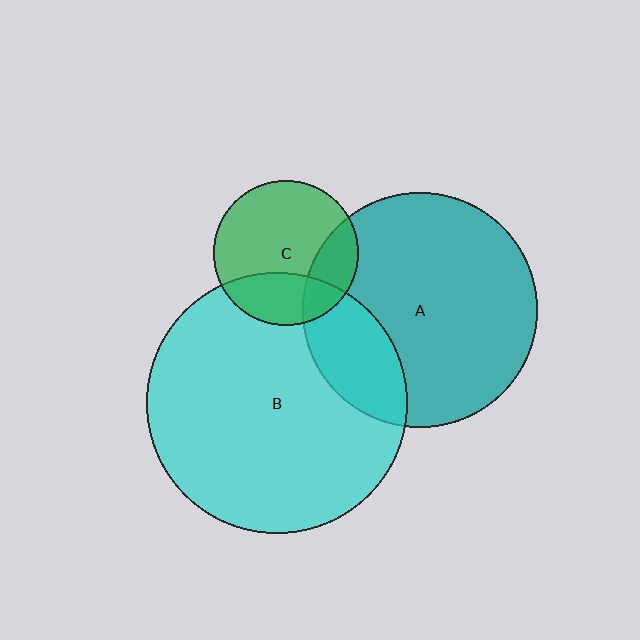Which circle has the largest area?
Circle B (cyan).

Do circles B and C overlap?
Yes.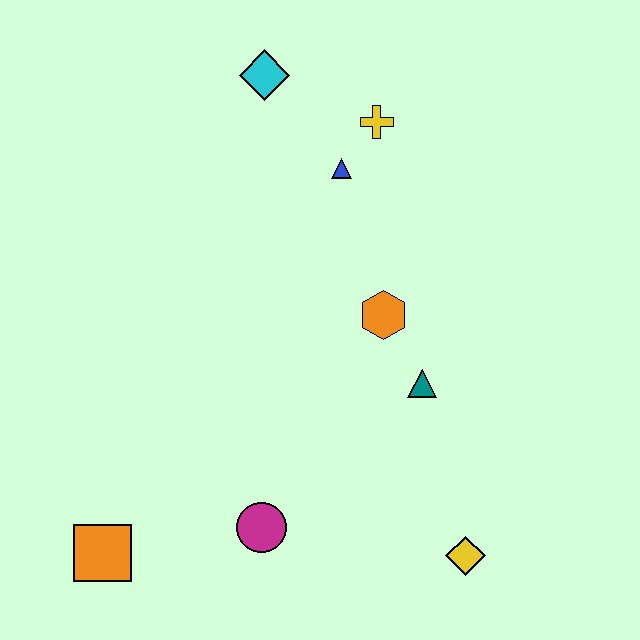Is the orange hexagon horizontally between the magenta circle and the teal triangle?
Yes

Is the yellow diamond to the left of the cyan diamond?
No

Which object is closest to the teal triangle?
The orange hexagon is closest to the teal triangle.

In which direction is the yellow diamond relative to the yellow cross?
The yellow diamond is below the yellow cross.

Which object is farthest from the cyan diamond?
The yellow diamond is farthest from the cyan diamond.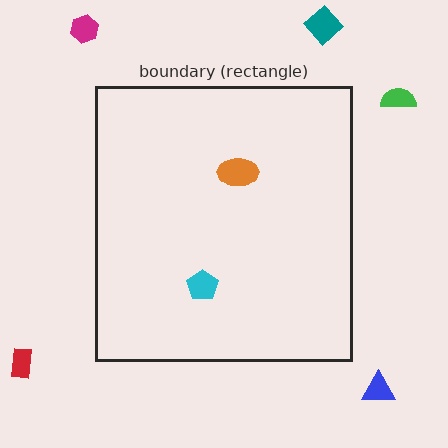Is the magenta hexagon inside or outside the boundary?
Outside.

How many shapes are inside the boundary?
2 inside, 5 outside.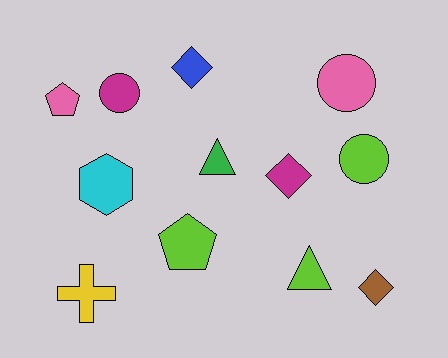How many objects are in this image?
There are 12 objects.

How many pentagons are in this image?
There are 2 pentagons.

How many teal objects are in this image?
There are no teal objects.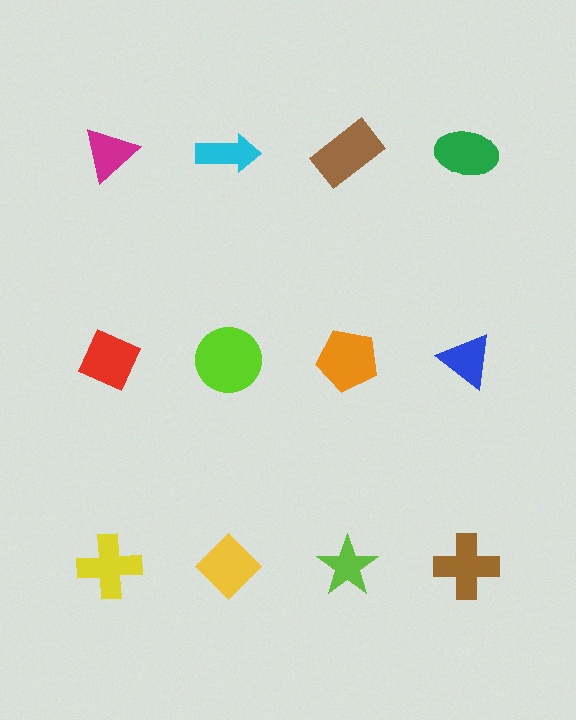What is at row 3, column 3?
A lime star.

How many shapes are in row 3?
4 shapes.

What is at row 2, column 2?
A lime circle.